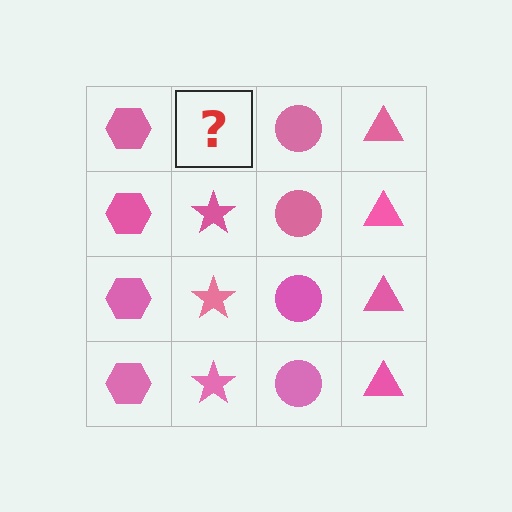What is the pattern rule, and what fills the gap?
The rule is that each column has a consistent shape. The gap should be filled with a pink star.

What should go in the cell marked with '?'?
The missing cell should contain a pink star.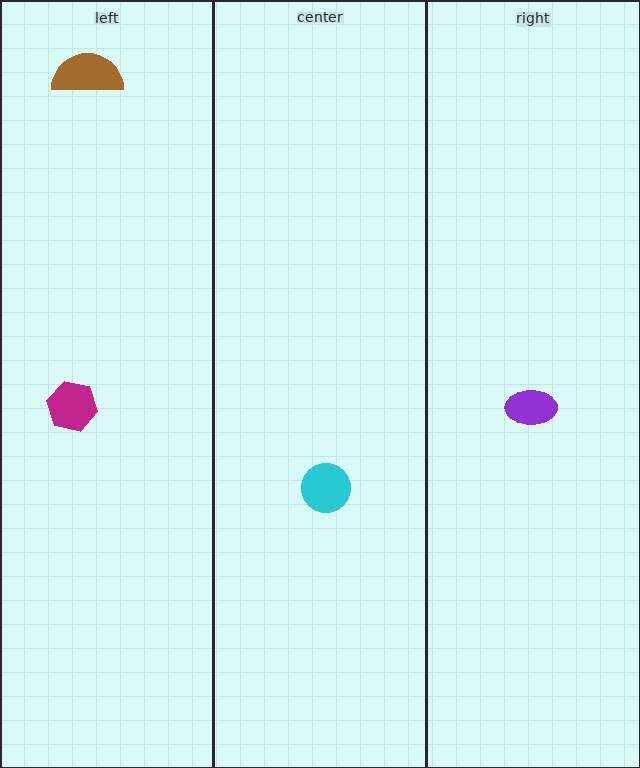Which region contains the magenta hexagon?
The left region.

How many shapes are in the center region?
1.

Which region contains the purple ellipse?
The right region.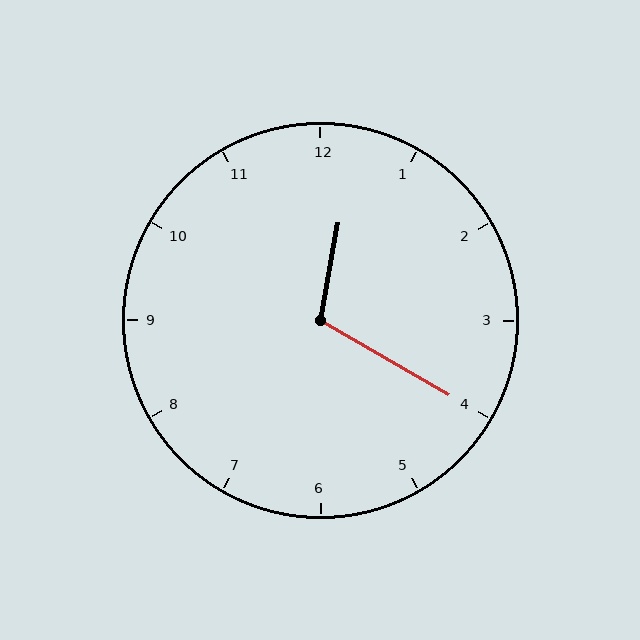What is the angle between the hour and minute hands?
Approximately 110 degrees.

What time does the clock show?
12:20.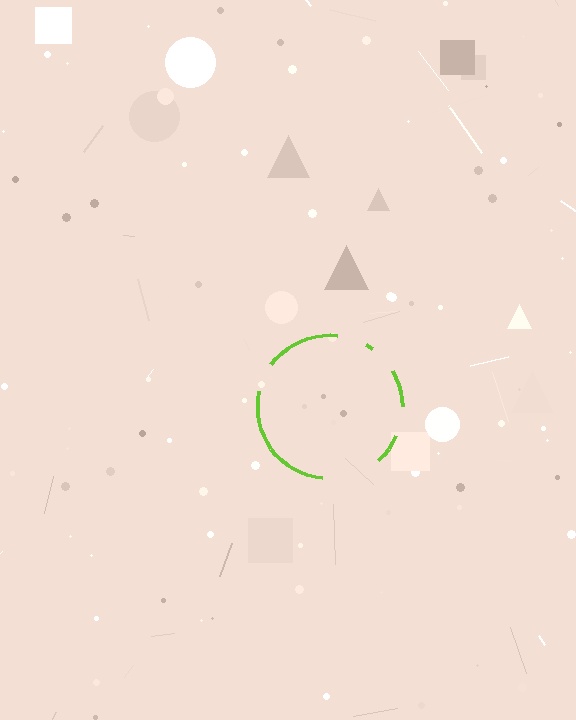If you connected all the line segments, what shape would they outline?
They would outline a circle.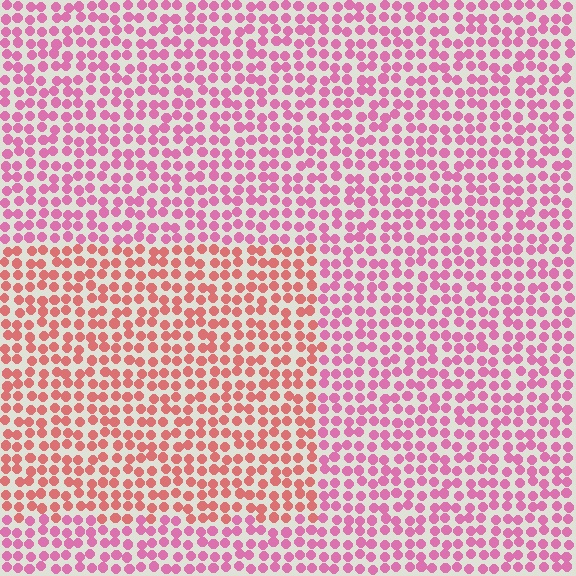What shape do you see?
I see a rectangle.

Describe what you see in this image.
The image is filled with small pink elements in a uniform arrangement. A rectangle-shaped region is visible where the elements are tinted to a slightly different hue, forming a subtle color boundary.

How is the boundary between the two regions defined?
The boundary is defined purely by a slight shift in hue (about 34 degrees). Spacing, size, and orientation are identical on both sides.